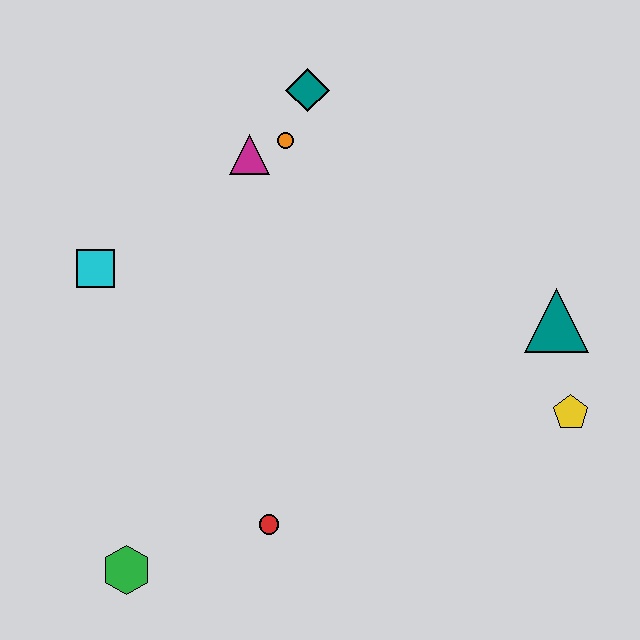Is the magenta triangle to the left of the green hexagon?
No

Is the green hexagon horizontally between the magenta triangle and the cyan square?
Yes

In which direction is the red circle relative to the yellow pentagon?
The red circle is to the left of the yellow pentagon.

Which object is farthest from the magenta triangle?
The green hexagon is farthest from the magenta triangle.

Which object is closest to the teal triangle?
The yellow pentagon is closest to the teal triangle.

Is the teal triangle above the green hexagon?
Yes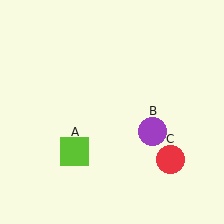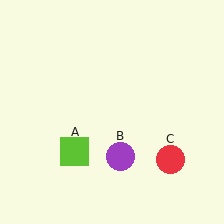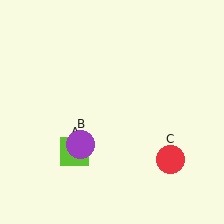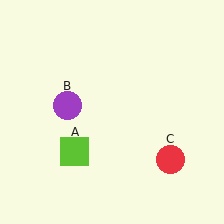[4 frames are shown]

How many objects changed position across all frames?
1 object changed position: purple circle (object B).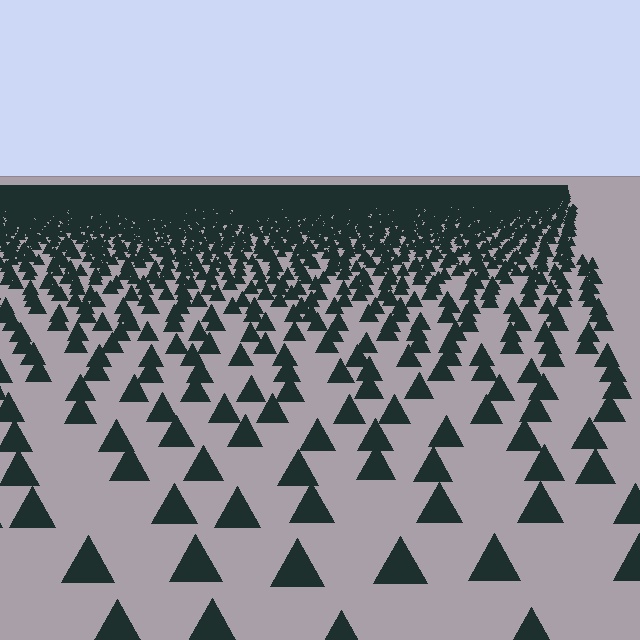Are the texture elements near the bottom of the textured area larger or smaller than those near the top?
Larger. Near the bottom, elements are closer to the viewer and appear at a bigger on-screen size.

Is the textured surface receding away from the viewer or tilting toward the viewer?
The surface is receding away from the viewer. Texture elements get smaller and denser toward the top.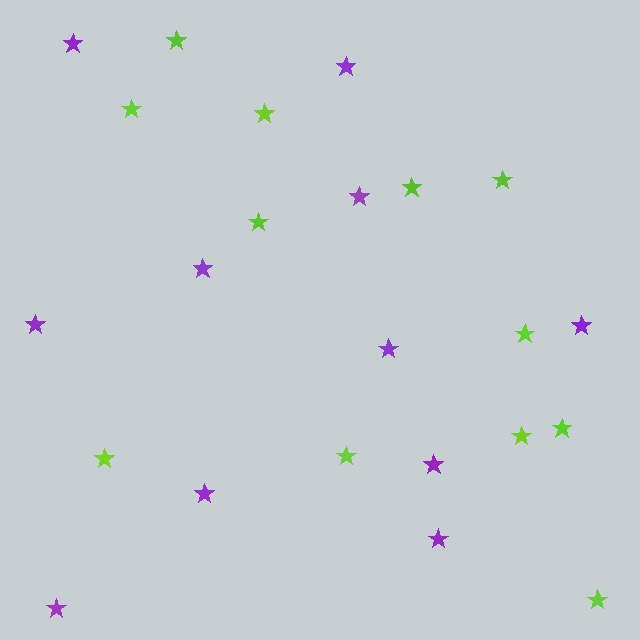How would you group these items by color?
There are 2 groups: one group of purple stars (11) and one group of lime stars (12).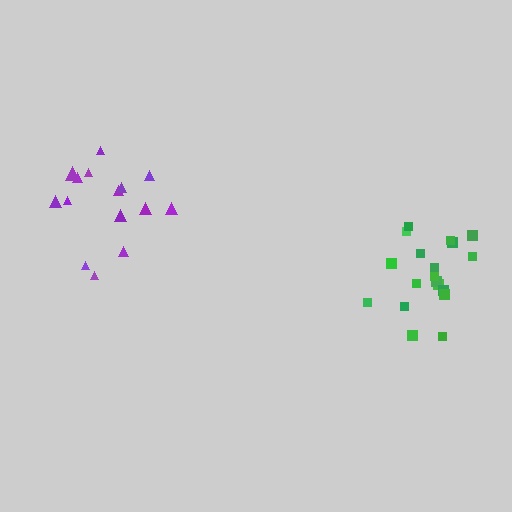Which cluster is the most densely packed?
Green.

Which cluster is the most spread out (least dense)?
Purple.